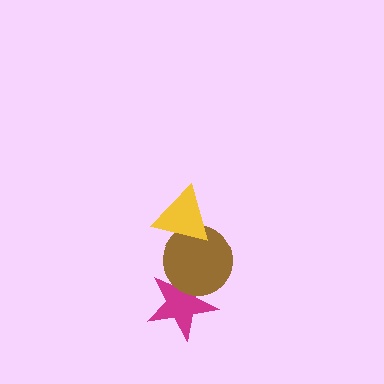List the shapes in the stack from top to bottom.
From top to bottom: the yellow triangle, the brown circle, the magenta star.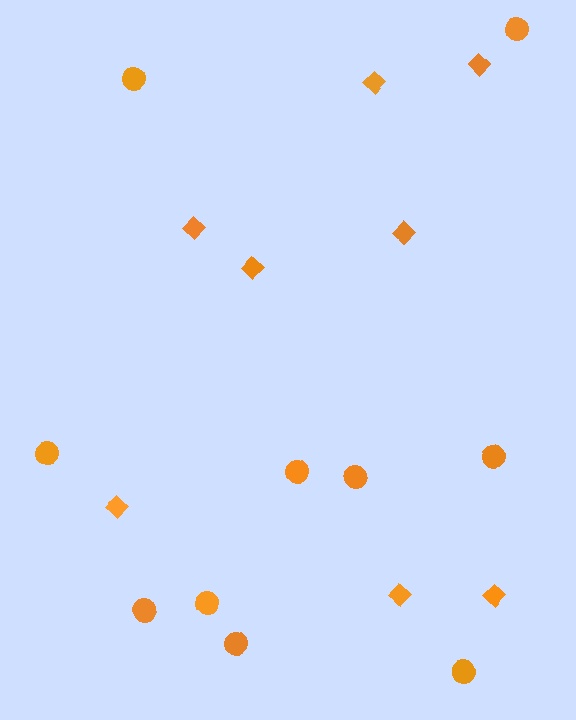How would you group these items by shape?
There are 2 groups: one group of diamonds (8) and one group of circles (10).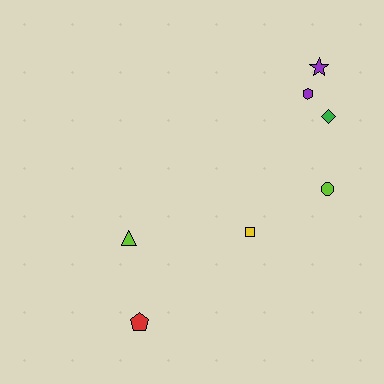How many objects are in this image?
There are 7 objects.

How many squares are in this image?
There is 1 square.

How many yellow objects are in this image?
There is 1 yellow object.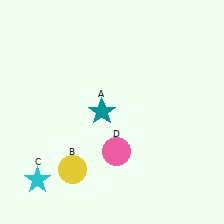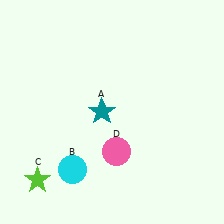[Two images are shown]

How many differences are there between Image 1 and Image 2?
There are 2 differences between the two images.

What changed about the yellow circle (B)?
In Image 1, B is yellow. In Image 2, it changed to cyan.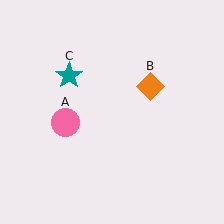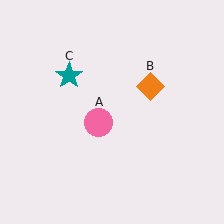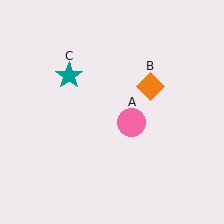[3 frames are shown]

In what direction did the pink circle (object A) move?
The pink circle (object A) moved right.